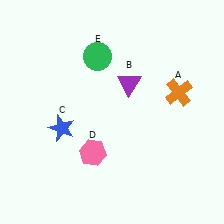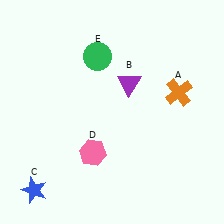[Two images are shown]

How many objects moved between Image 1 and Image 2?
1 object moved between the two images.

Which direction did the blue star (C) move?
The blue star (C) moved down.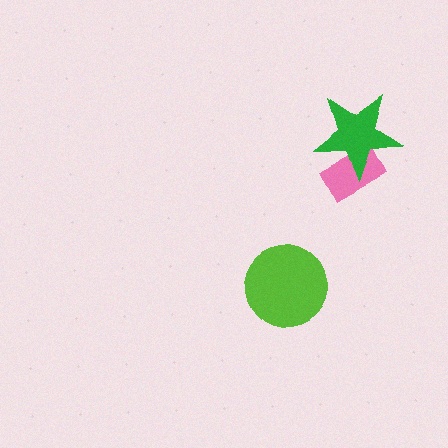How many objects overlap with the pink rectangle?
1 object overlaps with the pink rectangle.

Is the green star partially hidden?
No, no other shape covers it.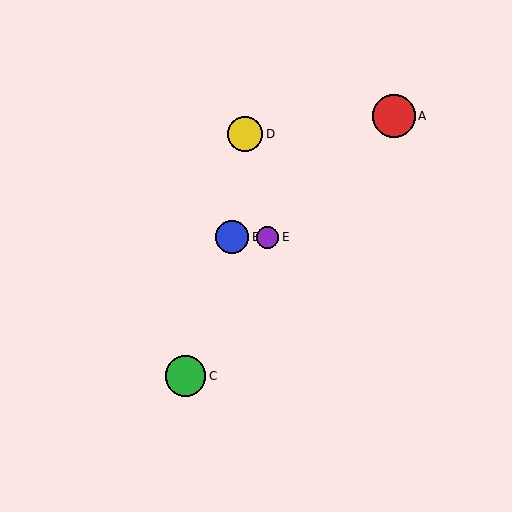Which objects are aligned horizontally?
Objects B, E are aligned horizontally.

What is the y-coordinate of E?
Object E is at y≈237.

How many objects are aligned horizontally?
2 objects (B, E) are aligned horizontally.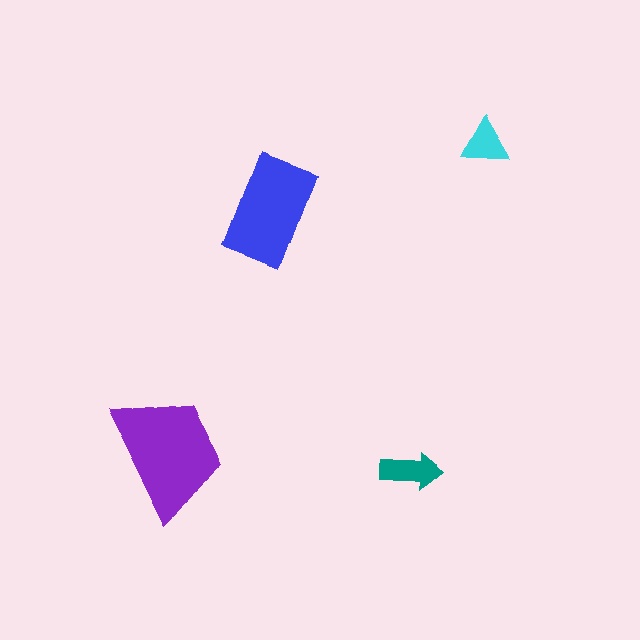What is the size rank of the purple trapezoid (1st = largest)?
1st.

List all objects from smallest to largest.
The cyan triangle, the teal arrow, the blue rectangle, the purple trapezoid.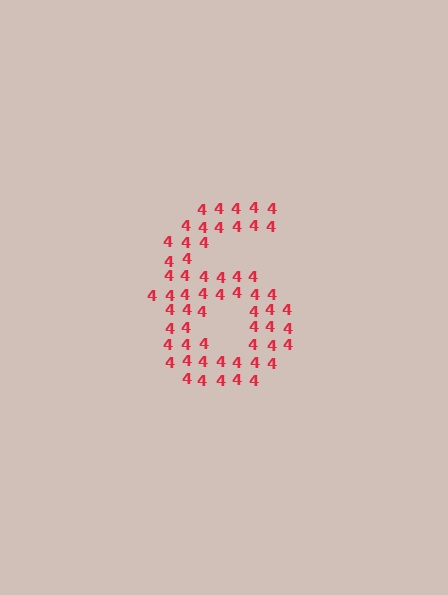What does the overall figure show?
The overall figure shows the digit 6.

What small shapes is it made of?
It is made of small digit 4's.